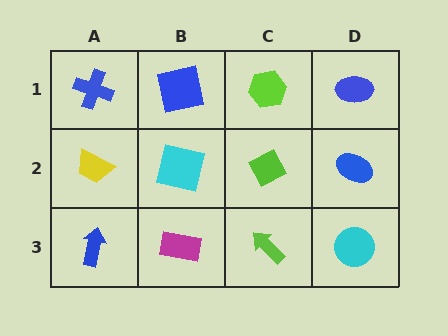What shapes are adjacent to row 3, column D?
A blue ellipse (row 2, column D), a lime arrow (row 3, column C).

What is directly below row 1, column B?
A cyan square.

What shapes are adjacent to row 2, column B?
A blue square (row 1, column B), a magenta rectangle (row 3, column B), a yellow trapezoid (row 2, column A), a lime diamond (row 2, column C).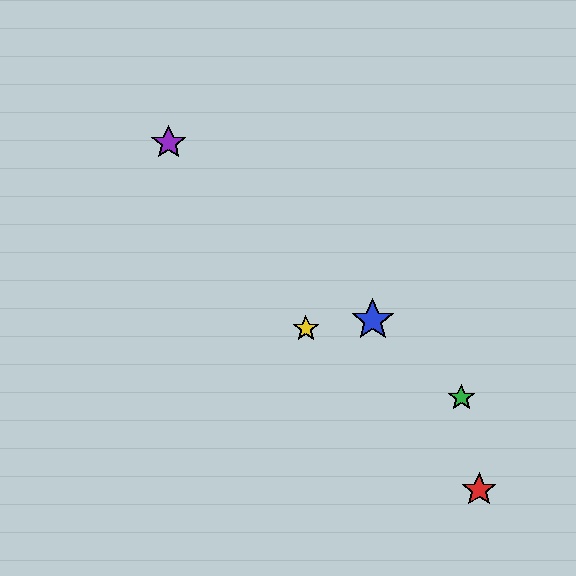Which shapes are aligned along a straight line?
The blue star, the green star, the purple star are aligned along a straight line.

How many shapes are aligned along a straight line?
3 shapes (the blue star, the green star, the purple star) are aligned along a straight line.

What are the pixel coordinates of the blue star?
The blue star is at (373, 320).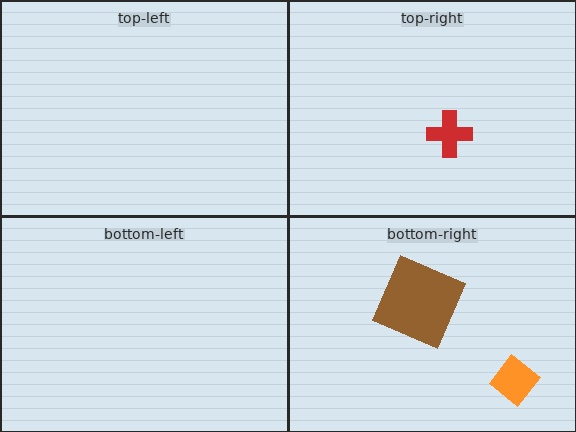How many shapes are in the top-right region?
1.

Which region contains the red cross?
The top-right region.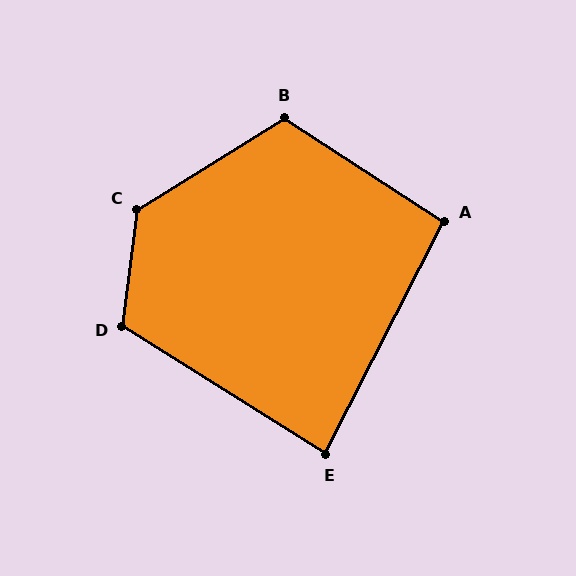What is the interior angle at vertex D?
Approximately 115 degrees (obtuse).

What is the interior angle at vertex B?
Approximately 115 degrees (obtuse).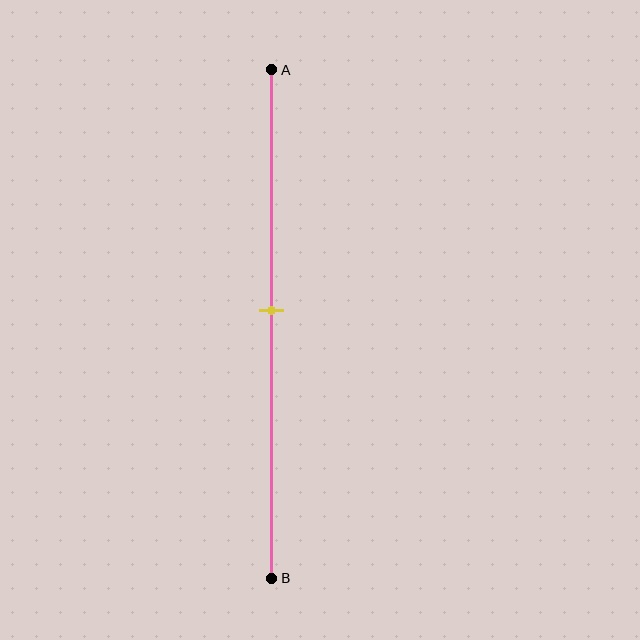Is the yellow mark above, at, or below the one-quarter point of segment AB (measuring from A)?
The yellow mark is below the one-quarter point of segment AB.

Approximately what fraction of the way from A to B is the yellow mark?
The yellow mark is approximately 45% of the way from A to B.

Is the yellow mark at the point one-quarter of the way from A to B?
No, the mark is at about 45% from A, not at the 25% one-quarter point.